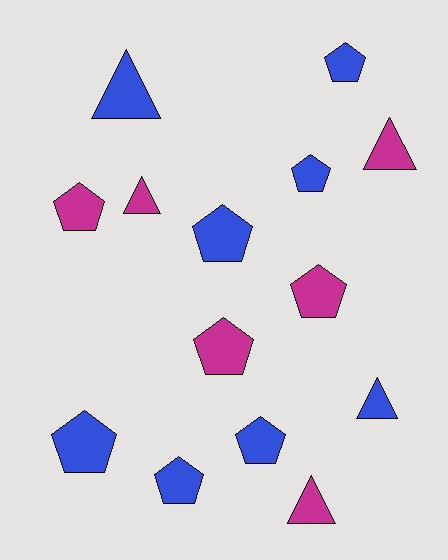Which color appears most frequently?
Blue, with 8 objects.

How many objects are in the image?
There are 14 objects.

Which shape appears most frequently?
Pentagon, with 9 objects.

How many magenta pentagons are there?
There are 3 magenta pentagons.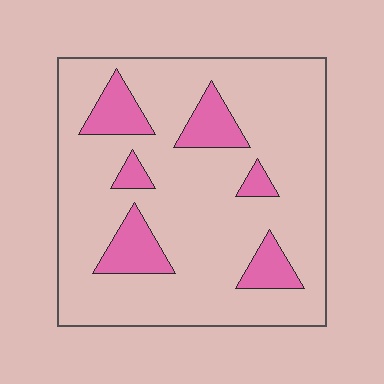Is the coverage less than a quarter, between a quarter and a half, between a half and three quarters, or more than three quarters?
Less than a quarter.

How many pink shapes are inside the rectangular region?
6.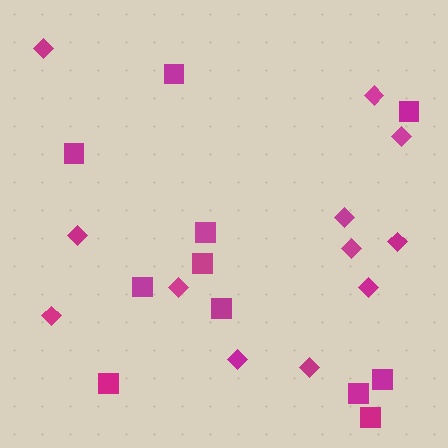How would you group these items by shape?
There are 2 groups: one group of diamonds (12) and one group of squares (11).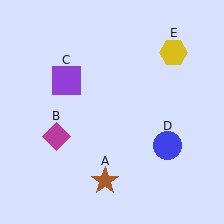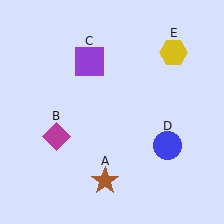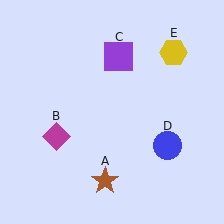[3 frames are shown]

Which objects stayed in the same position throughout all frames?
Brown star (object A) and magenta diamond (object B) and blue circle (object D) and yellow hexagon (object E) remained stationary.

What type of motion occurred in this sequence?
The purple square (object C) rotated clockwise around the center of the scene.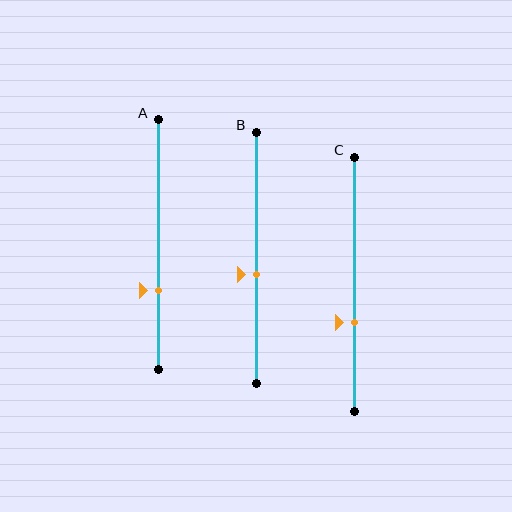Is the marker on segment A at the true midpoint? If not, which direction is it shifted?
No, the marker on segment A is shifted downward by about 18% of the segment length.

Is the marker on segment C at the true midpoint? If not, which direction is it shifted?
No, the marker on segment C is shifted downward by about 15% of the segment length.